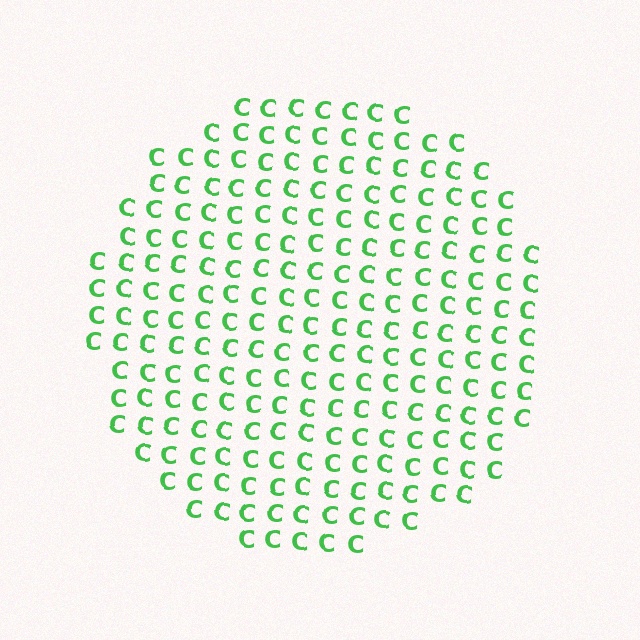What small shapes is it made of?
It is made of small letter C's.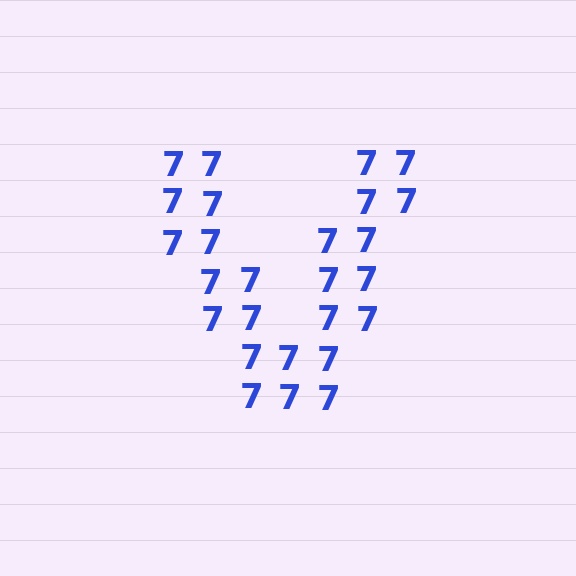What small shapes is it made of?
It is made of small digit 7's.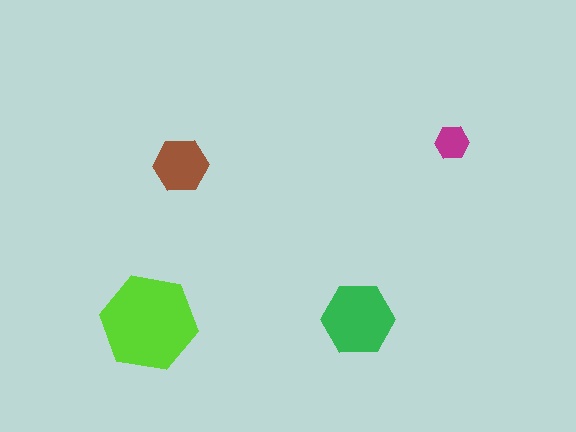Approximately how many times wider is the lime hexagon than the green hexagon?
About 1.5 times wider.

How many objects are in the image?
There are 4 objects in the image.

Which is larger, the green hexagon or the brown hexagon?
The green one.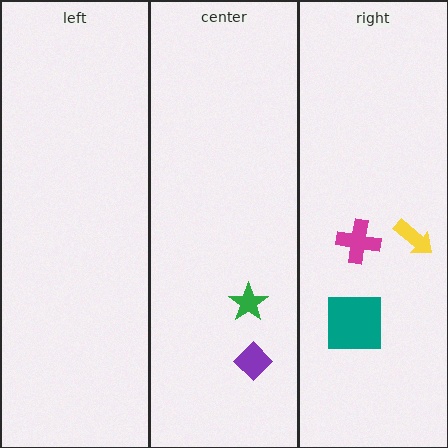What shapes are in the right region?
The magenta cross, the teal square, the yellow arrow.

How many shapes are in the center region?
2.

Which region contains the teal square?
The right region.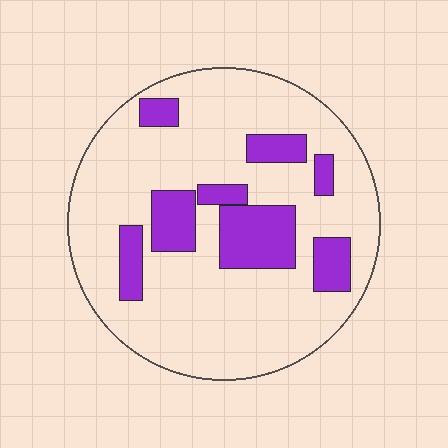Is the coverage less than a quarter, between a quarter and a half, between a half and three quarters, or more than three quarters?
Less than a quarter.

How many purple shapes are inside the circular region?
8.